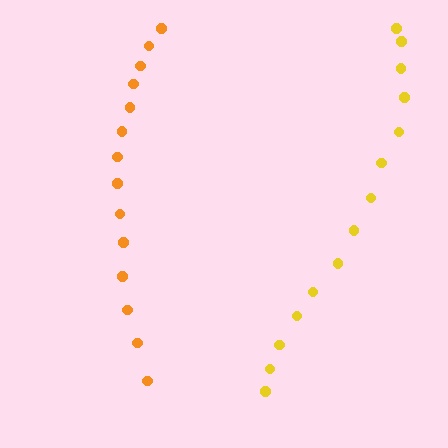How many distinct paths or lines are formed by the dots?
There are 2 distinct paths.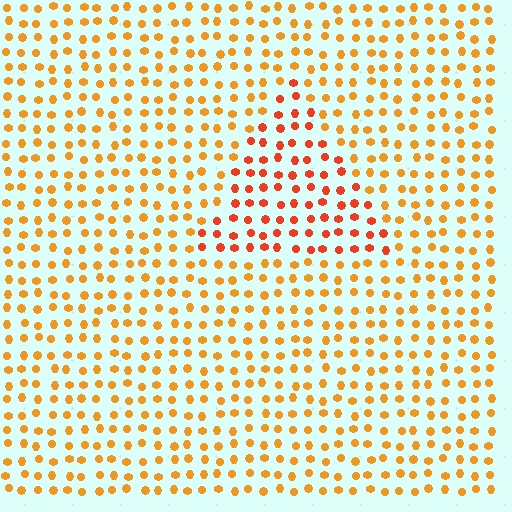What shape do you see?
I see a triangle.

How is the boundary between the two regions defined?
The boundary is defined purely by a slight shift in hue (about 27 degrees). Spacing, size, and orientation are identical on both sides.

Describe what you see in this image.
The image is filled with small orange elements in a uniform arrangement. A triangle-shaped region is visible where the elements are tinted to a slightly different hue, forming a subtle color boundary.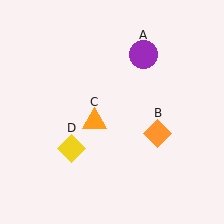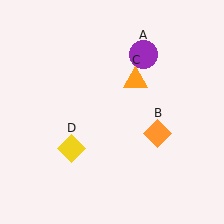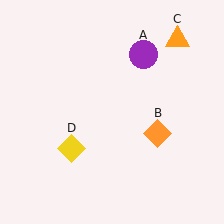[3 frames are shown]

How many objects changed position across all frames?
1 object changed position: orange triangle (object C).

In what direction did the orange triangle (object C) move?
The orange triangle (object C) moved up and to the right.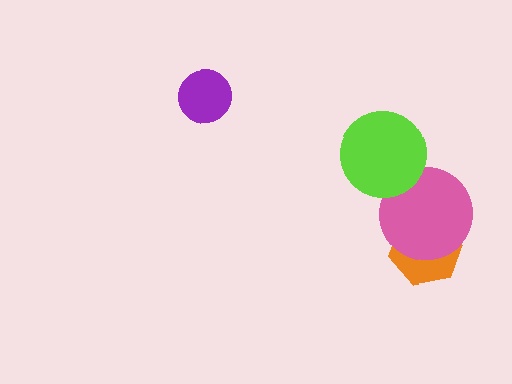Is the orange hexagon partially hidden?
Yes, it is partially covered by another shape.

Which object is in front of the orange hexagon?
The pink circle is in front of the orange hexagon.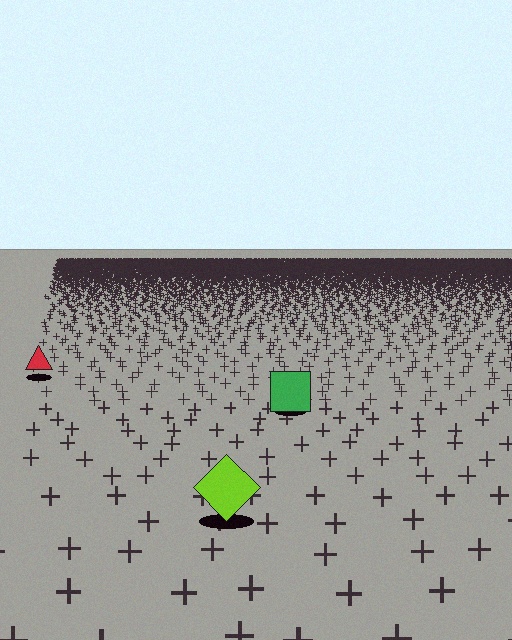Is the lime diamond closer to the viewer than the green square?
Yes. The lime diamond is closer — you can tell from the texture gradient: the ground texture is coarser near it.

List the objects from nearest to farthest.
From nearest to farthest: the lime diamond, the green square, the red triangle.